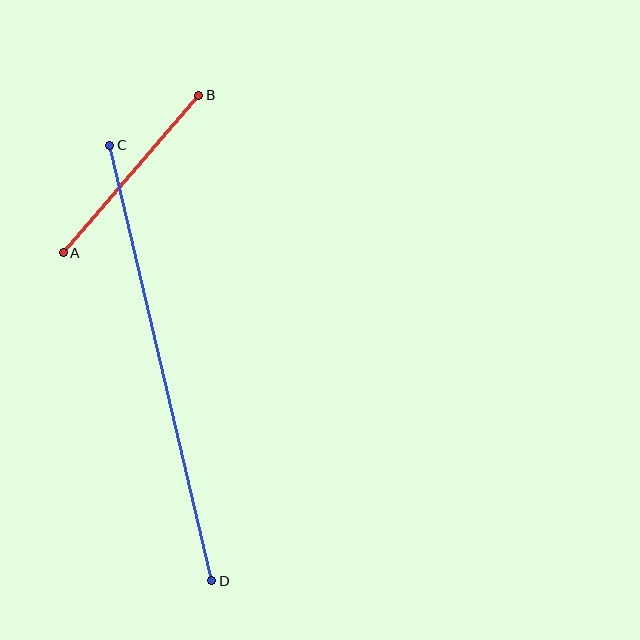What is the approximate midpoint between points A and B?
The midpoint is at approximately (131, 174) pixels.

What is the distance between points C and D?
The distance is approximately 447 pixels.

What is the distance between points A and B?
The distance is approximately 208 pixels.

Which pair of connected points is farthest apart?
Points C and D are farthest apart.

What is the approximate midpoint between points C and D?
The midpoint is at approximately (161, 363) pixels.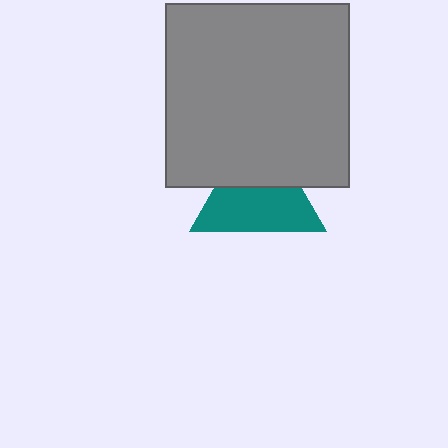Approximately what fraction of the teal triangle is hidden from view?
Roughly 40% of the teal triangle is hidden behind the gray square.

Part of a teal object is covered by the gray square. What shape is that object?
It is a triangle.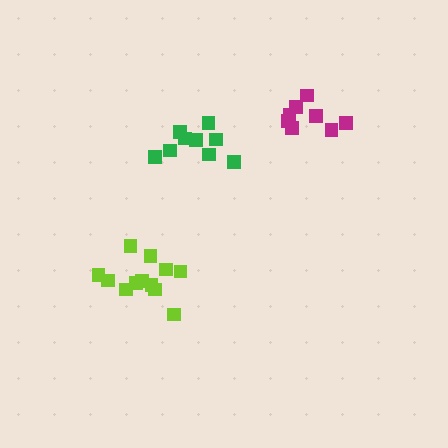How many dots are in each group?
Group 1: 12 dots, Group 2: 9 dots, Group 3: 8 dots (29 total).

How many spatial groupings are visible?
There are 3 spatial groupings.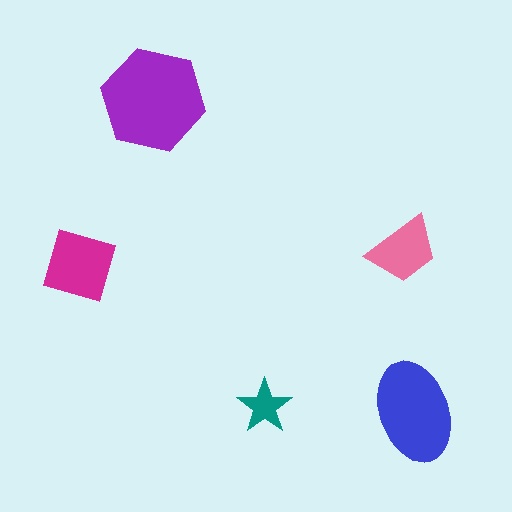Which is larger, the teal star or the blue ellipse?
The blue ellipse.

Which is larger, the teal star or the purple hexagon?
The purple hexagon.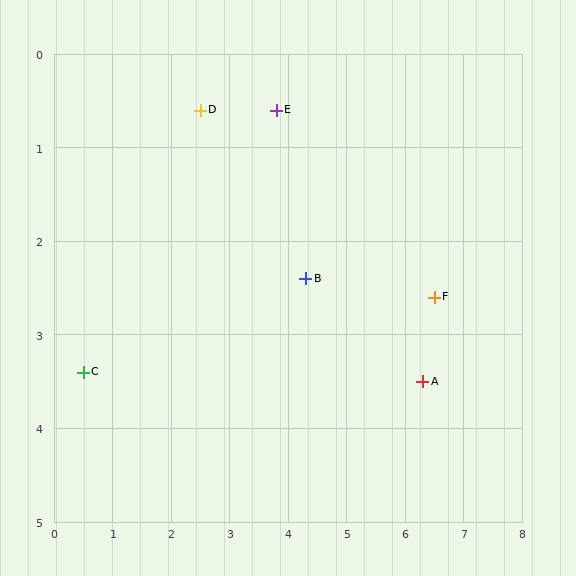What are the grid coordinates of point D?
Point D is at approximately (2.5, 0.6).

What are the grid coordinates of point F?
Point F is at approximately (6.5, 2.6).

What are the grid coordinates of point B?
Point B is at approximately (4.3, 2.4).